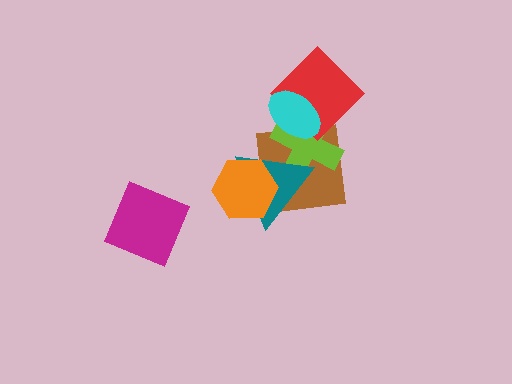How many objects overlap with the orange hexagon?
2 objects overlap with the orange hexagon.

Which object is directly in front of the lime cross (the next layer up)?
The teal triangle is directly in front of the lime cross.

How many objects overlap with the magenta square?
0 objects overlap with the magenta square.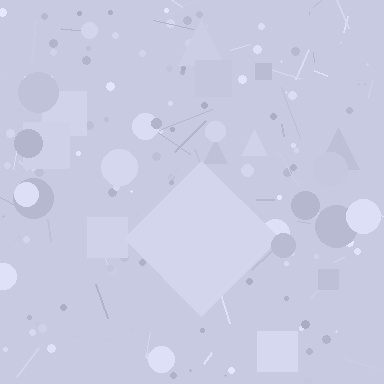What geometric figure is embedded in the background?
A diamond is embedded in the background.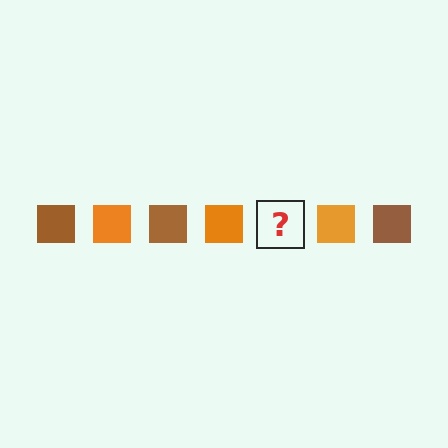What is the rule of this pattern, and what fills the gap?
The rule is that the pattern cycles through brown, orange squares. The gap should be filled with a brown square.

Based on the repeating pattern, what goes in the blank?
The blank should be a brown square.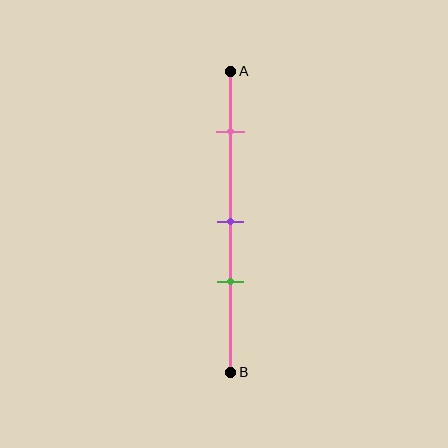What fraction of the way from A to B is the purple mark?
The purple mark is approximately 50% (0.5) of the way from A to B.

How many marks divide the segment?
There are 3 marks dividing the segment.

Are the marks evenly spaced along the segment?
No, the marks are not evenly spaced.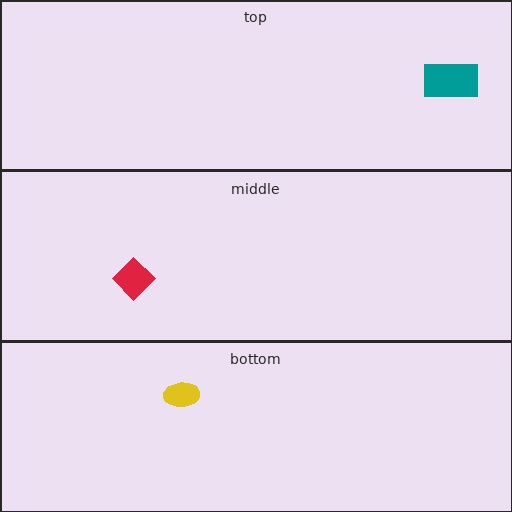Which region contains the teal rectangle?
The top region.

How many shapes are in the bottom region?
1.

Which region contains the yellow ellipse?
The bottom region.